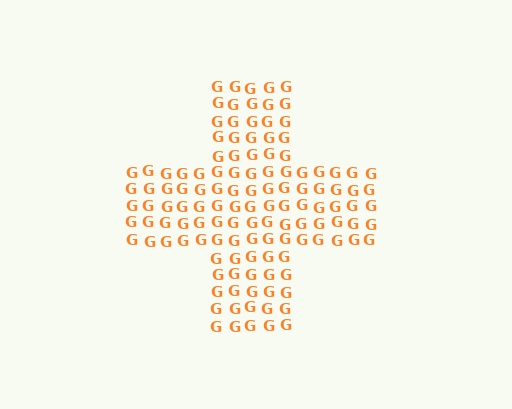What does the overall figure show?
The overall figure shows a cross.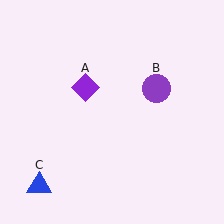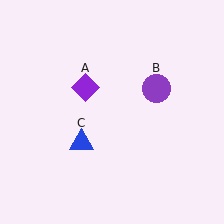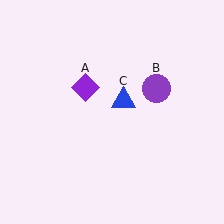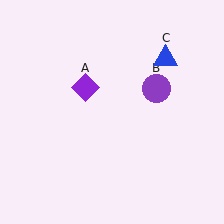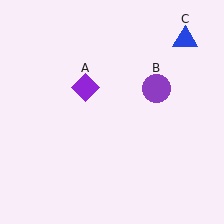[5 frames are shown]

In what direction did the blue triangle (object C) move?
The blue triangle (object C) moved up and to the right.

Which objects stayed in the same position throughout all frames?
Purple diamond (object A) and purple circle (object B) remained stationary.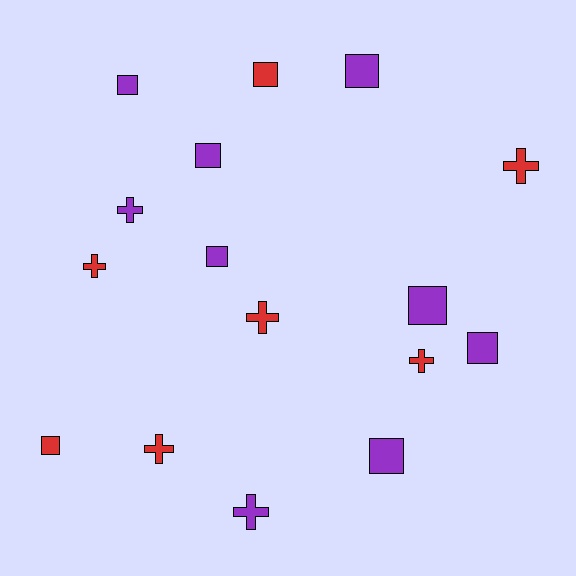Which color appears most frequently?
Purple, with 9 objects.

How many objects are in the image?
There are 16 objects.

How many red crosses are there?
There are 5 red crosses.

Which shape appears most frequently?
Square, with 9 objects.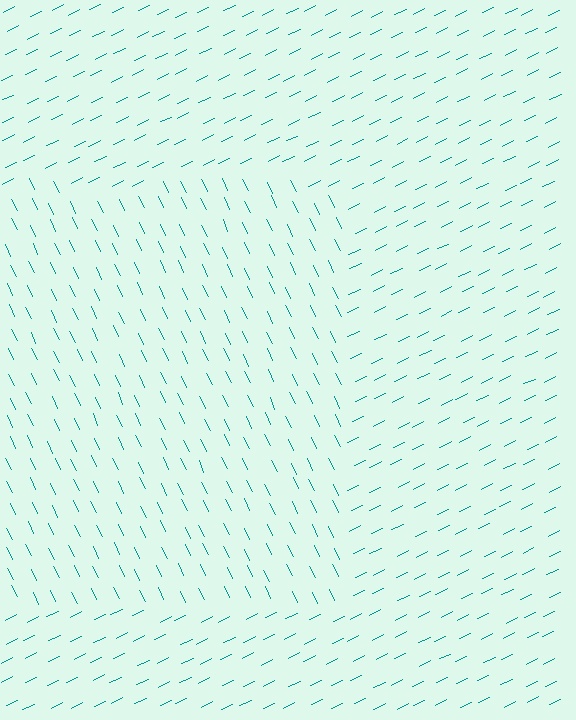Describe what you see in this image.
The image is filled with small teal line segments. A rectangle region in the image has lines oriented differently from the surrounding lines, creating a visible texture boundary.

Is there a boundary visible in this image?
Yes, there is a texture boundary formed by a change in line orientation.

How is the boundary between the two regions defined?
The boundary is defined purely by a change in line orientation (approximately 89 degrees difference). All lines are the same color and thickness.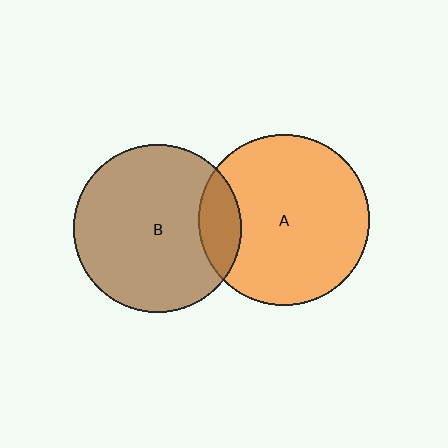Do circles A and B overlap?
Yes.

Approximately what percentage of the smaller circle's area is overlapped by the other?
Approximately 15%.